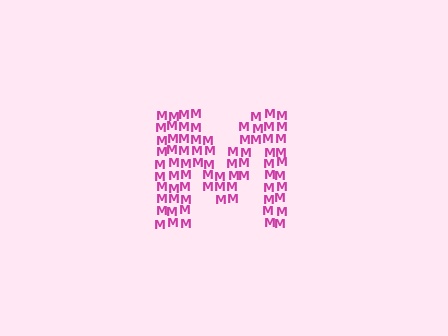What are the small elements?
The small elements are letter M's.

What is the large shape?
The large shape is the letter M.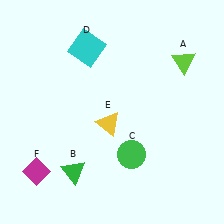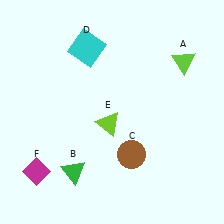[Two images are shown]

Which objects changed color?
C changed from green to brown. E changed from yellow to lime.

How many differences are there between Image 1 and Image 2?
There are 2 differences between the two images.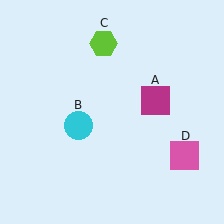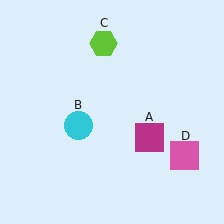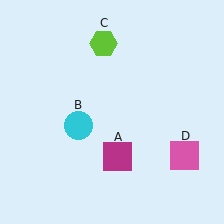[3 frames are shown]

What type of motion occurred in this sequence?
The magenta square (object A) rotated clockwise around the center of the scene.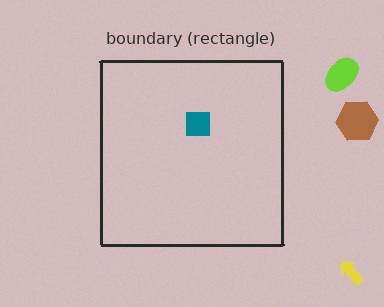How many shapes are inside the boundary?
1 inside, 3 outside.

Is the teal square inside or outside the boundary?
Inside.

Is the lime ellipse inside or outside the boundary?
Outside.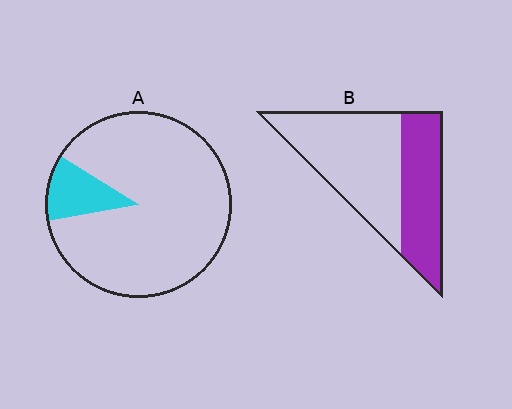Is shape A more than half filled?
No.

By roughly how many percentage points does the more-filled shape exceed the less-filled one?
By roughly 30 percentage points (B over A).